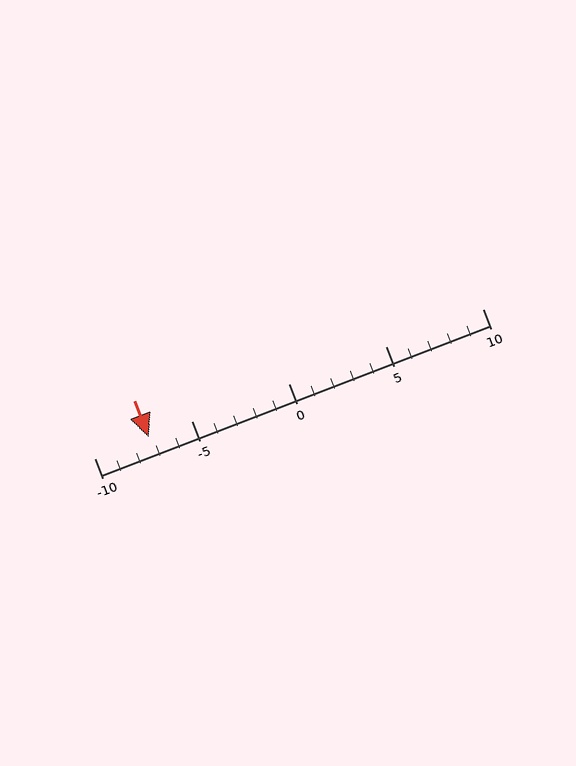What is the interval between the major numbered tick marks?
The major tick marks are spaced 5 units apart.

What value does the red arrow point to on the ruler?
The red arrow points to approximately -7.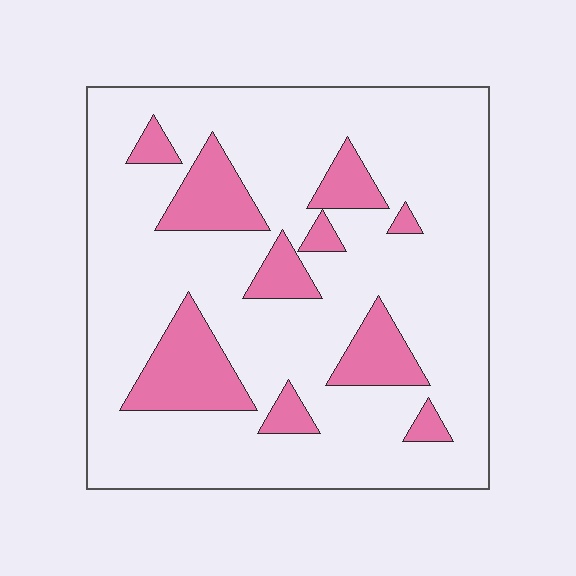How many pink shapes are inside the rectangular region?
10.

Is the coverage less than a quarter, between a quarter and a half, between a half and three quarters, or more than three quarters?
Less than a quarter.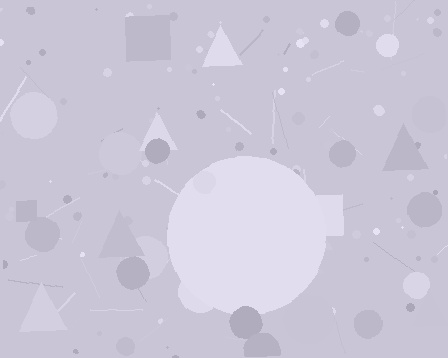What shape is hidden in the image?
A circle is hidden in the image.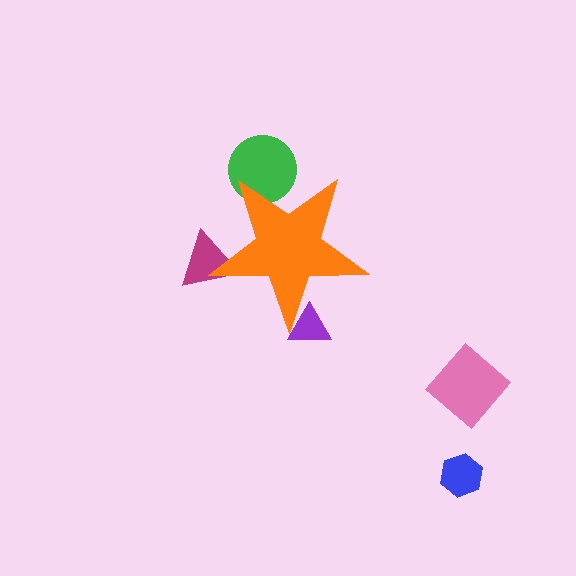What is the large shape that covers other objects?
An orange star.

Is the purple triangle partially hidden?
Yes, the purple triangle is partially hidden behind the orange star.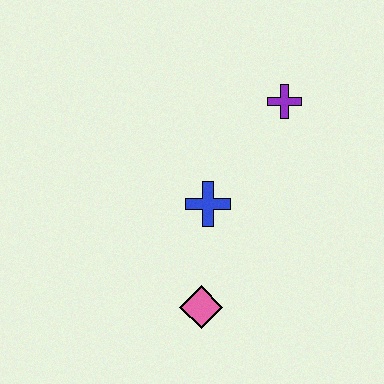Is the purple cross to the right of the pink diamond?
Yes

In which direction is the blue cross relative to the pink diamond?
The blue cross is above the pink diamond.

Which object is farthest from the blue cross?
The purple cross is farthest from the blue cross.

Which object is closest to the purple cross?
The blue cross is closest to the purple cross.